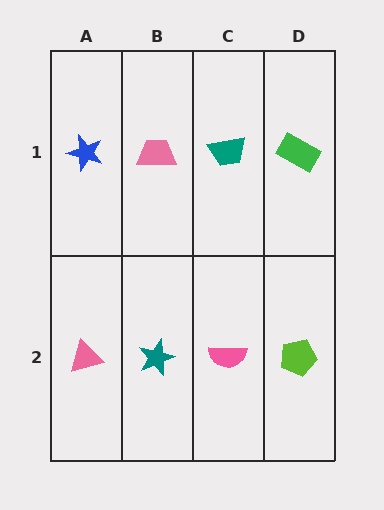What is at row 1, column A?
A blue star.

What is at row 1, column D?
A green rectangle.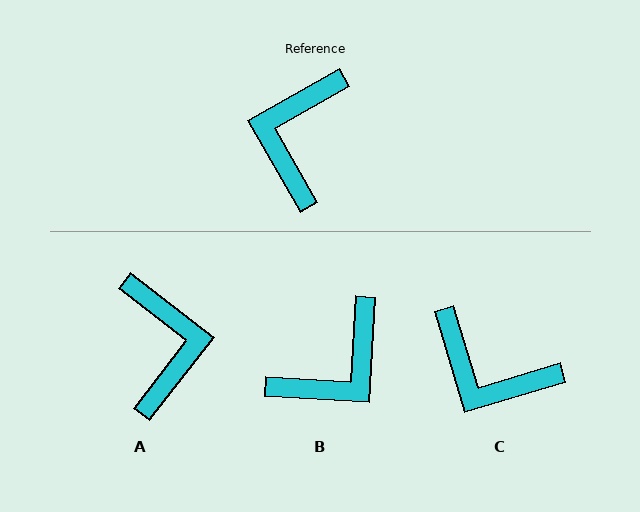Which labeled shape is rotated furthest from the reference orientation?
A, about 157 degrees away.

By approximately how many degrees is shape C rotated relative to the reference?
Approximately 77 degrees counter-clockwise.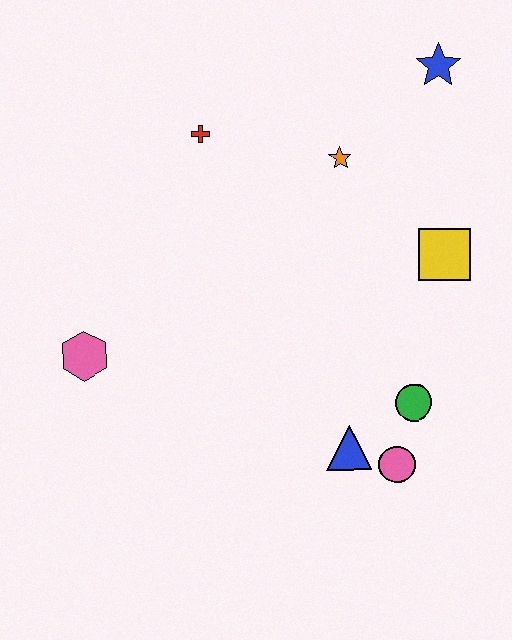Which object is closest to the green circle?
The pink circle is closest to the green circle.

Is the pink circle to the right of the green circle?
No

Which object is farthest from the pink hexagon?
The blue star is farthest from the pink hexagon.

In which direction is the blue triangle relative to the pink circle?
The blue triangle is to the left of the pink circle.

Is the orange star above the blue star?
No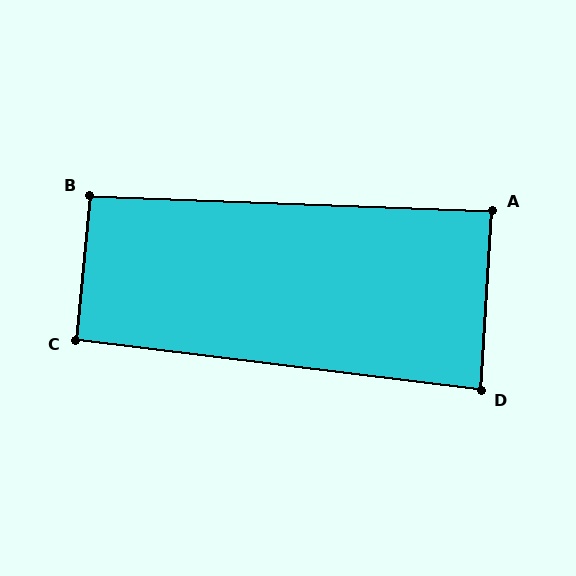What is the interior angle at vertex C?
Approximately 91 degrees (approximately right).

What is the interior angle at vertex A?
Approximately 89 degrees (approximately right).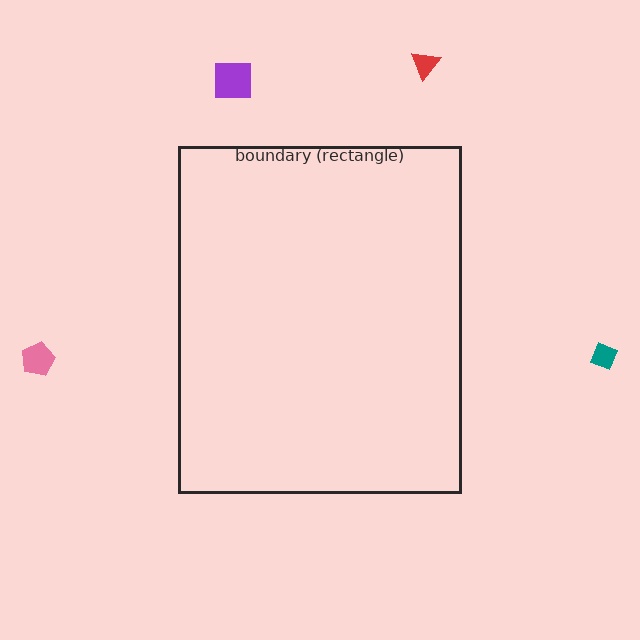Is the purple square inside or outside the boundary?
Outside.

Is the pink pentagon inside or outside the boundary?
Outside.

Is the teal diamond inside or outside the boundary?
Outside.